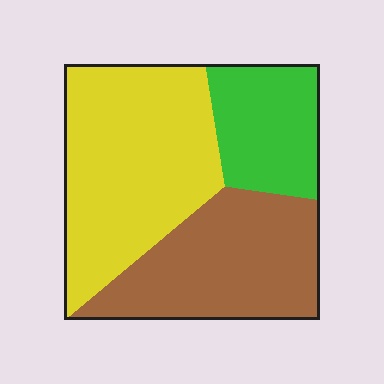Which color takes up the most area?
Yellow, at roughly 45%.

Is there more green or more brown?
Brown.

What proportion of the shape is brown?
Brown covers 35% of the shape.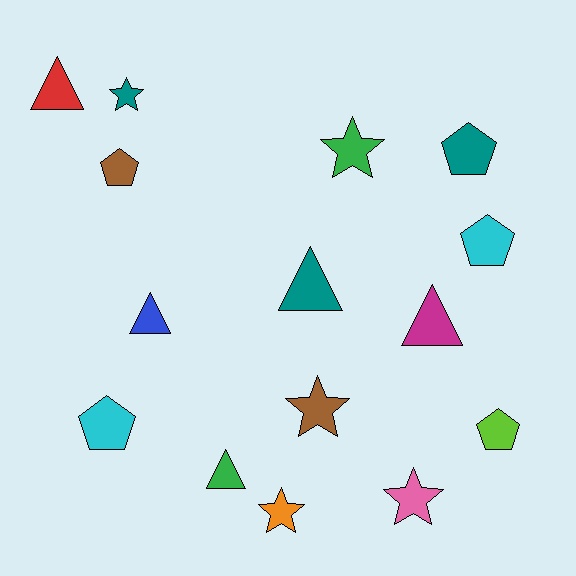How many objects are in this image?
There are 15 objects.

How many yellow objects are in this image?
There are no yellow objects.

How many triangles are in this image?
There are 5 triangles.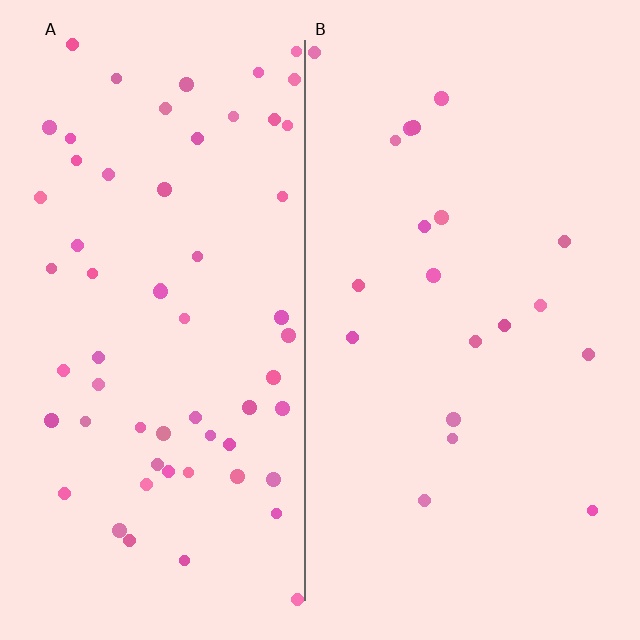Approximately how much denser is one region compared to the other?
Approximately 3.1× — region A over region B.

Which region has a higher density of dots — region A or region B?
A (the left).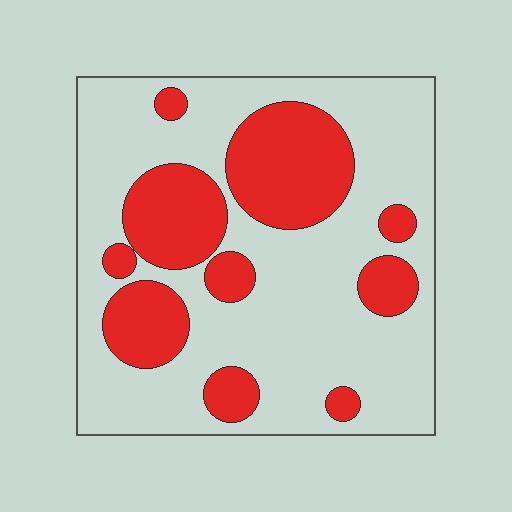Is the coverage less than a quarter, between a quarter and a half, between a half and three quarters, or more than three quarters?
Between a quarter and a half.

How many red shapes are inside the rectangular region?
10.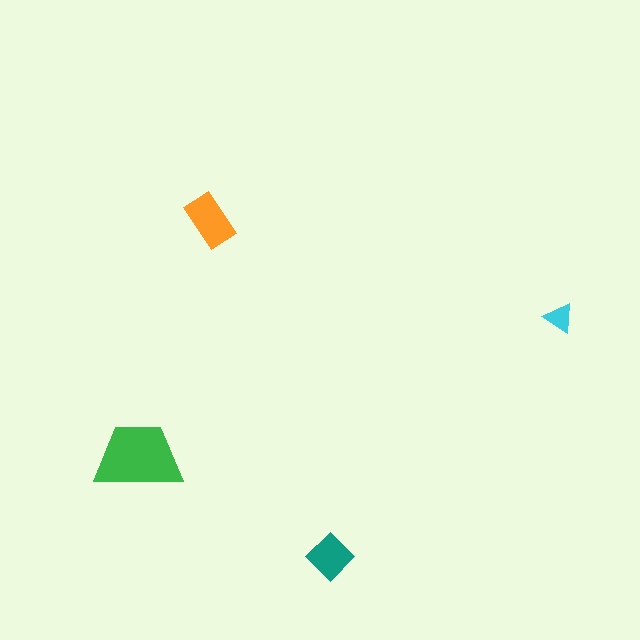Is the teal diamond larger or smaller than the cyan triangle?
Larger.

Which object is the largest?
The green trapezoid.